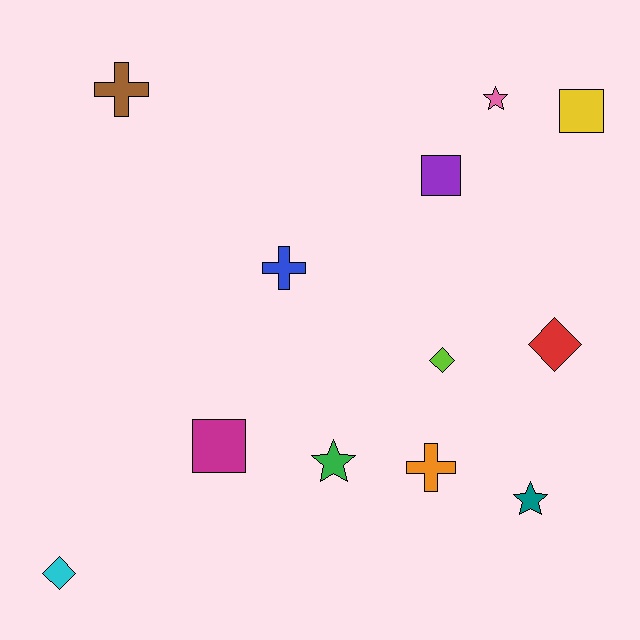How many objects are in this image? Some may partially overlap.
There are 12 objects.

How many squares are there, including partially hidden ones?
There are 3 squares.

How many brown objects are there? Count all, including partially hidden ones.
There is 1 brown object.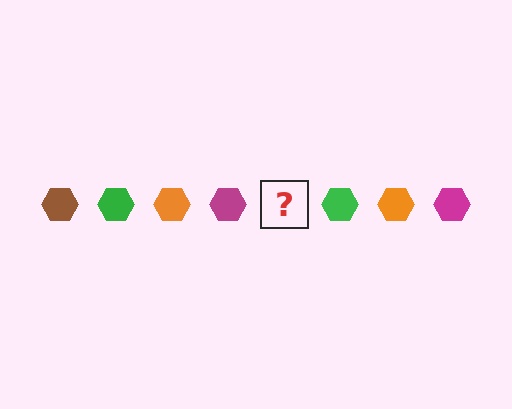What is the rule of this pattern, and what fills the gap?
The rule is that the pattern cycles through brown, green, orange, magenta hexagons. The gap should be filled with a brown hexagon.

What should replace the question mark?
The question mark should be replaced with a brown hexagon.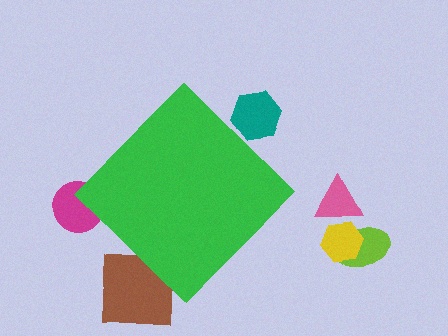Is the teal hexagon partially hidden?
Yes, the teal hexagon is partially hidden behind the green diamond.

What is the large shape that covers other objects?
A green diamond.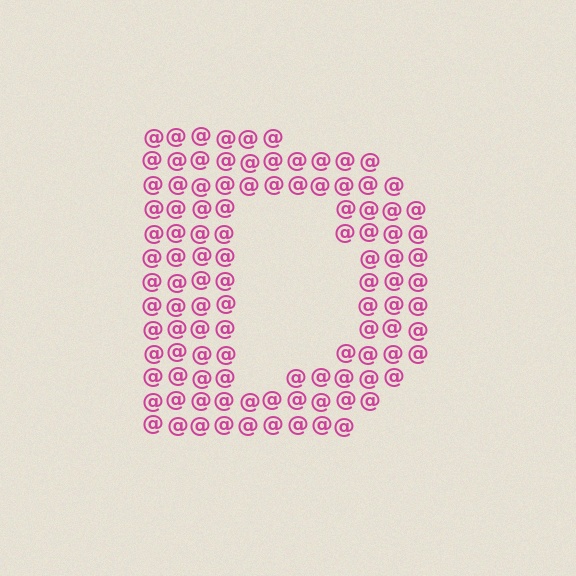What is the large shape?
The large shape is the letter D.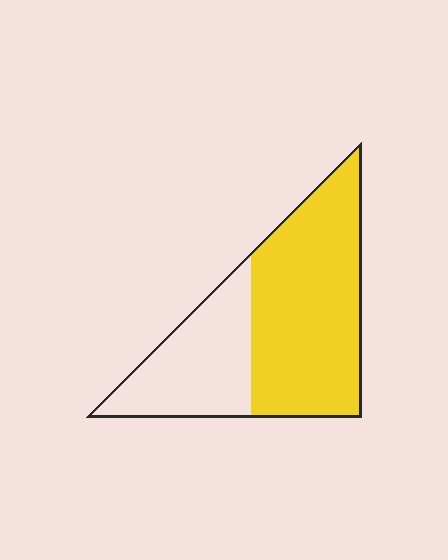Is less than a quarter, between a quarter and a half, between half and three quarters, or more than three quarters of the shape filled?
Between half and three quarters.